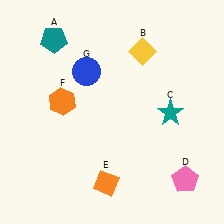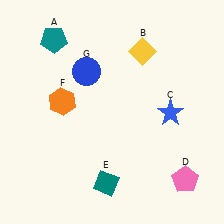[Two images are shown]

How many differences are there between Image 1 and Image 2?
There are 2 differences between the two images.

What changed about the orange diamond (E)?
In Image 1, E is orange. In Image 2, it changed to teal.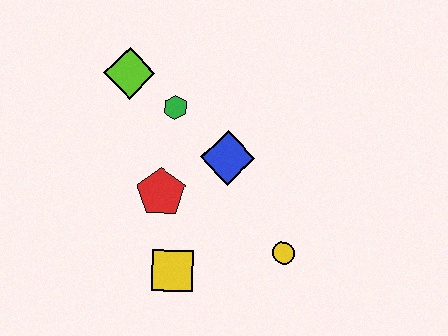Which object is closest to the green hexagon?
The lime diamond is closest to the green hexagon.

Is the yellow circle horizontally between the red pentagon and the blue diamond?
No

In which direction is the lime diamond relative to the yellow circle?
The lime diamond is above the yellow circle.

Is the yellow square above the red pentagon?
No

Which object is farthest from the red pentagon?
The yellow circle is farthest from the red pentagon.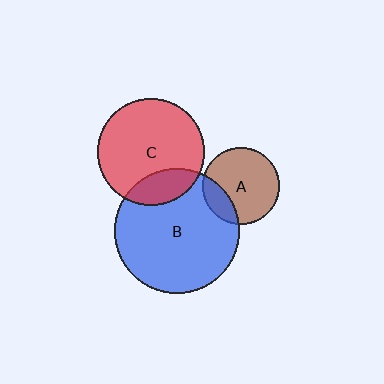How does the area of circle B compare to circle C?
Approximately 1.4 times.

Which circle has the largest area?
Circle B (blue).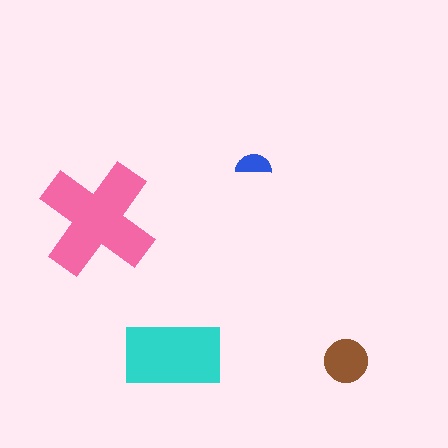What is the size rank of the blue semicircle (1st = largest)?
4th.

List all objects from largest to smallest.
The pink cross, the cyan rectangle, the brown circle, the blue semicircle.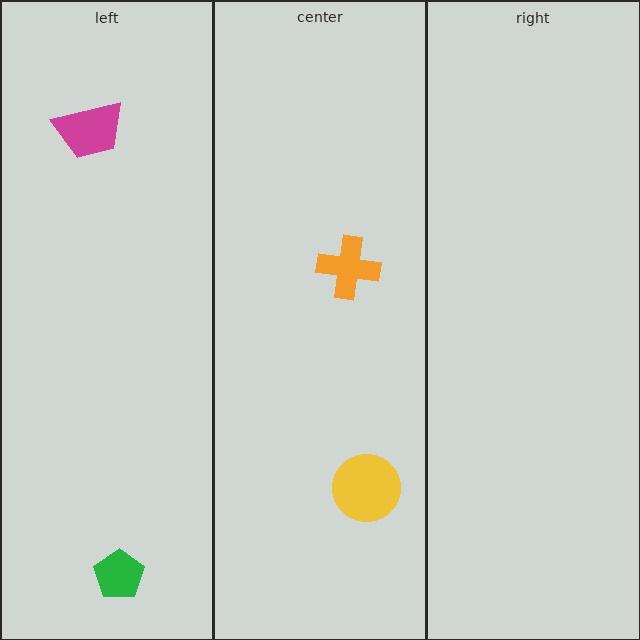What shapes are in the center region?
The orange cross, the yellow circle.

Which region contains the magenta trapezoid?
The left region.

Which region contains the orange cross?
The center region.